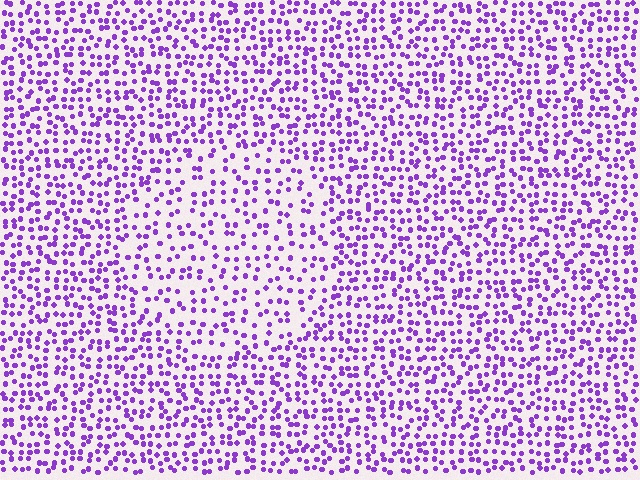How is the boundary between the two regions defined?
The boundary is defined by a change in element density (approximately 1.6x ratio). All elements are the same color, size, and shape.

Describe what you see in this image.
The image contains small purple elements arranged at two different densities. A circle-shaped region is visible where the elements are less densely packed than the surrounding area.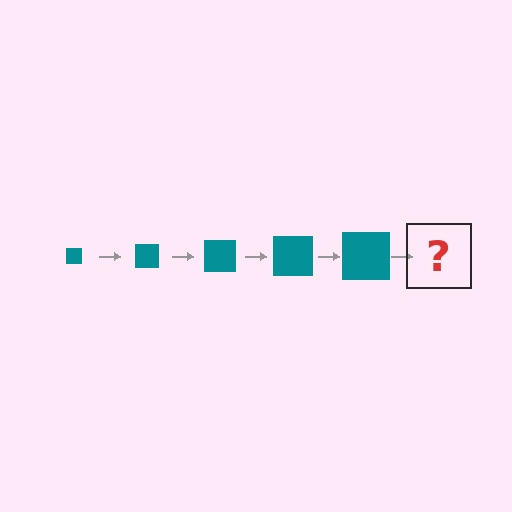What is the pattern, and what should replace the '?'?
The pattern is that the square gets progressively larger each step. The '?' should be a teal square, larger than the previous one.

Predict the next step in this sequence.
The next step is a teal square, larger than the previous one.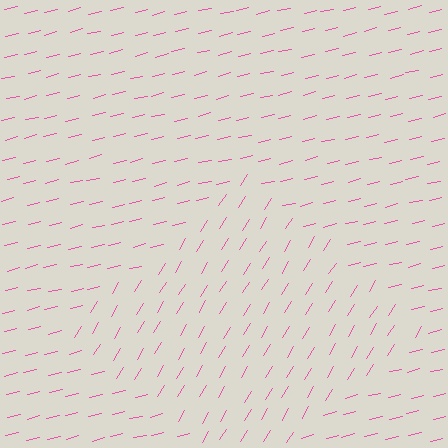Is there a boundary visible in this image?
Yes, there is a texture boundary formed by a change in line orientation.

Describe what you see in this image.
The image is filled with small pink line segments. A diamond region in the image has lines oriented differently from the surrounding lines, creating a visible texture boundary.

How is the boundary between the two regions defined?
The boundary is defined purely by a change in line orientation (approximately 45 degrees difference). All lines are the same color and thickness.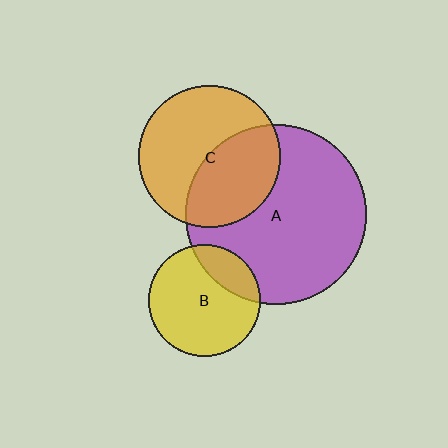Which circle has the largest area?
Circle A (purple).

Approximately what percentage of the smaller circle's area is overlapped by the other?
Approximately 45%.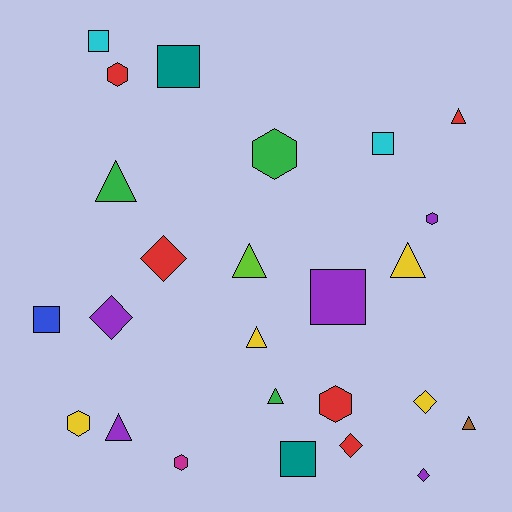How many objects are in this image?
There are 25 objects.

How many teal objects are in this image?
There are 2 teal objects.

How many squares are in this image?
There are 6 squares.